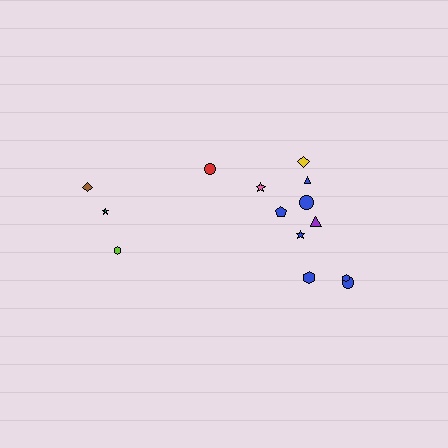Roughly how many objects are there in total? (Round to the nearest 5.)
Roughly 15 objects in total.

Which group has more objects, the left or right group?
The right group.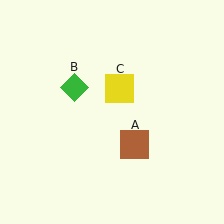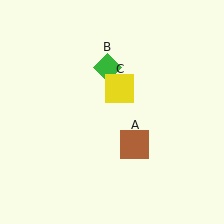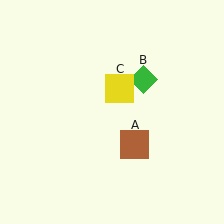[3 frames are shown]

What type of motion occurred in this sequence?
The green diamond (object B) rotated clockwise around the center of the scene.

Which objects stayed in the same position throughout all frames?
Brown square (object A) and yellow square (object C) remained stationary.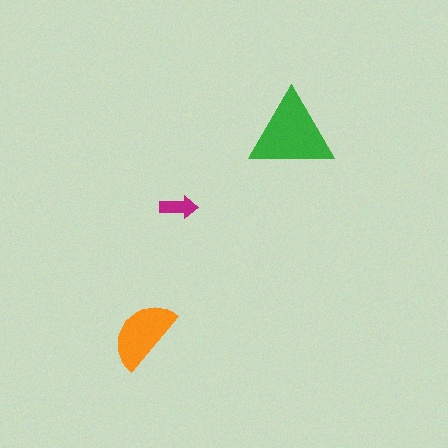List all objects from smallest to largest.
The magenta arrow, the orange semicircle, the green triangle.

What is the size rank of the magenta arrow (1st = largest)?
3rd.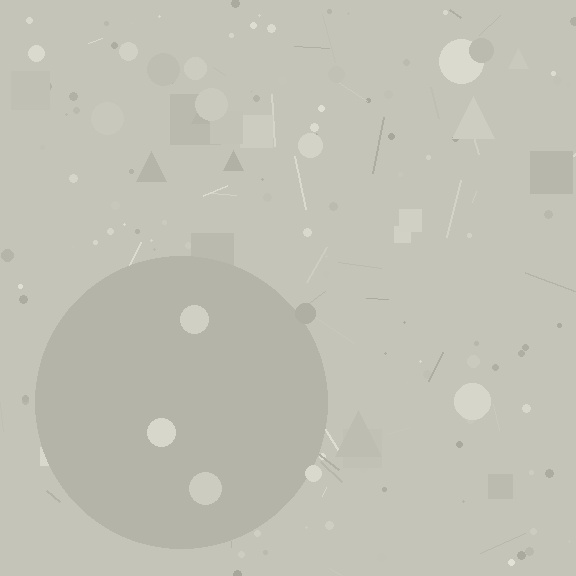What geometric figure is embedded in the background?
A circle is embedded in the background.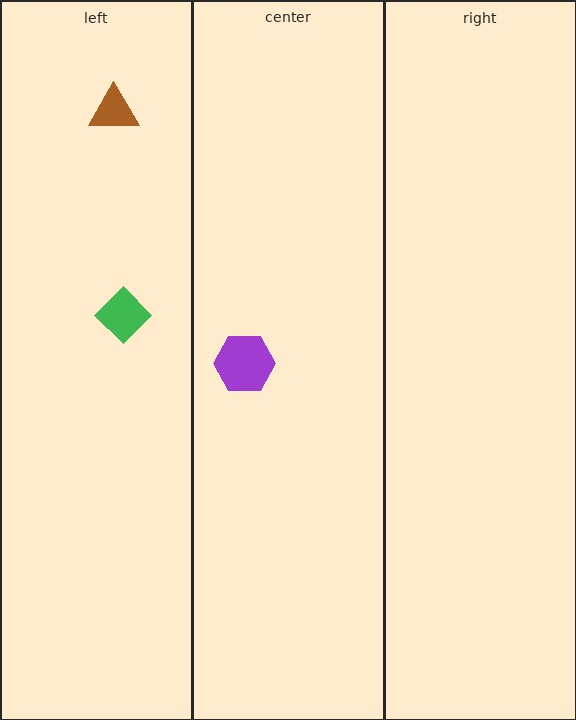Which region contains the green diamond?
The left region.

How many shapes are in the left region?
2.